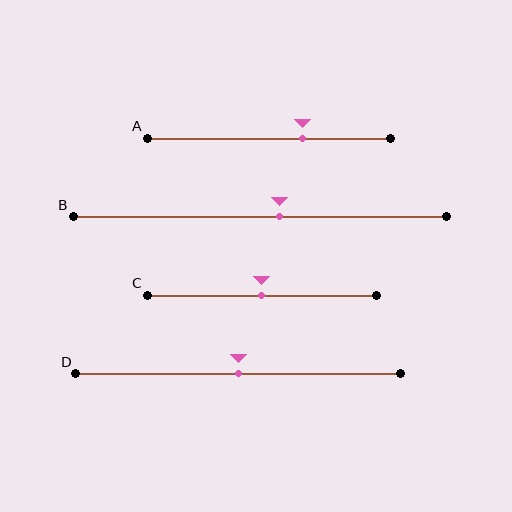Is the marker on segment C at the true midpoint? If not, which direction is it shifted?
Yes, the marker on segment C is at the true midpoint.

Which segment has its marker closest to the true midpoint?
Segment C has its marker closest to the true midpoint.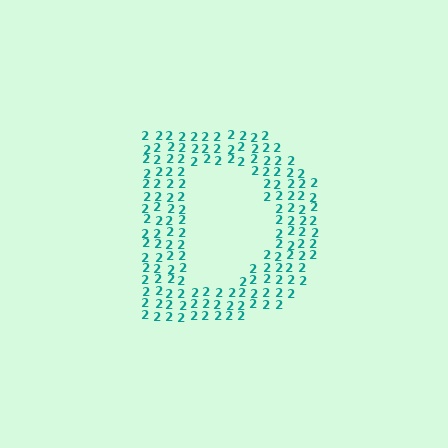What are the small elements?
The small elements are digit 2's.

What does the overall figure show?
The overall figure shows the letter D.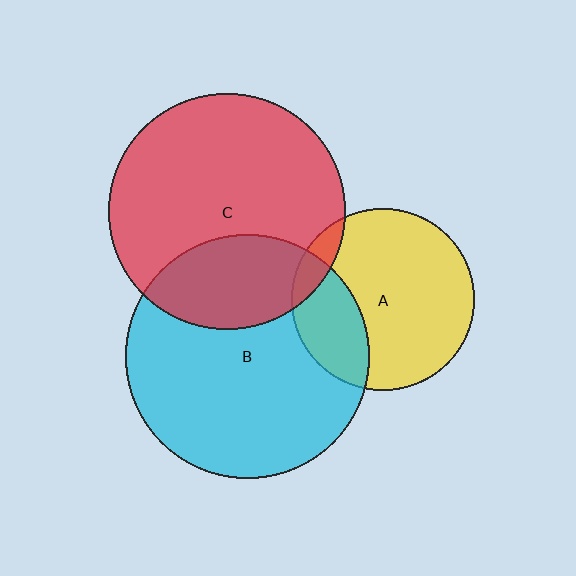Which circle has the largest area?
Circle B (cyan).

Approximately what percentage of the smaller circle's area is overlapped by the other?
Approximately 25%.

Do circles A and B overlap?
Yes.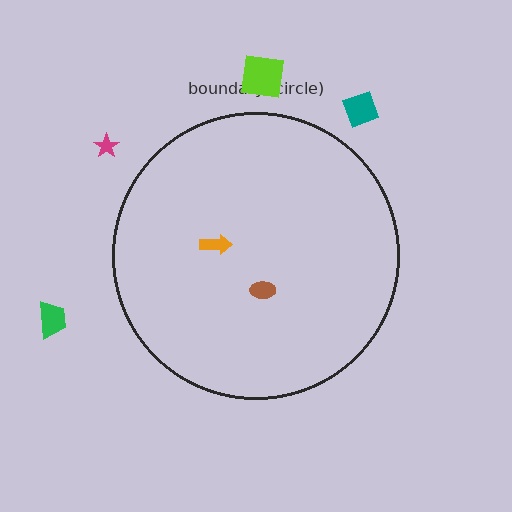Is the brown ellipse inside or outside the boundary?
Inside.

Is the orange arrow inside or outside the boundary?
Inside.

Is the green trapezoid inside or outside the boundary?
Outside.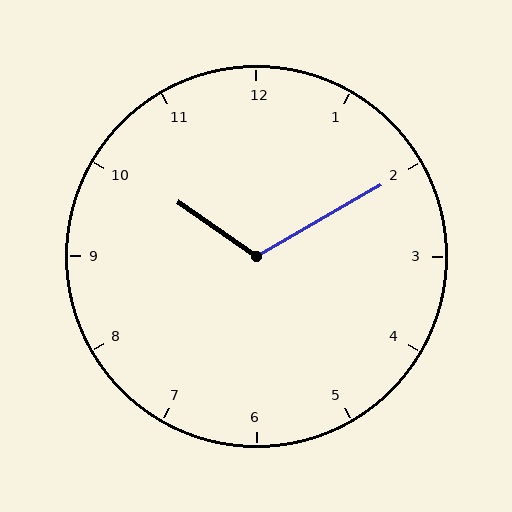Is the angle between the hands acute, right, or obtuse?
It is obtuse.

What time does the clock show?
10:10.